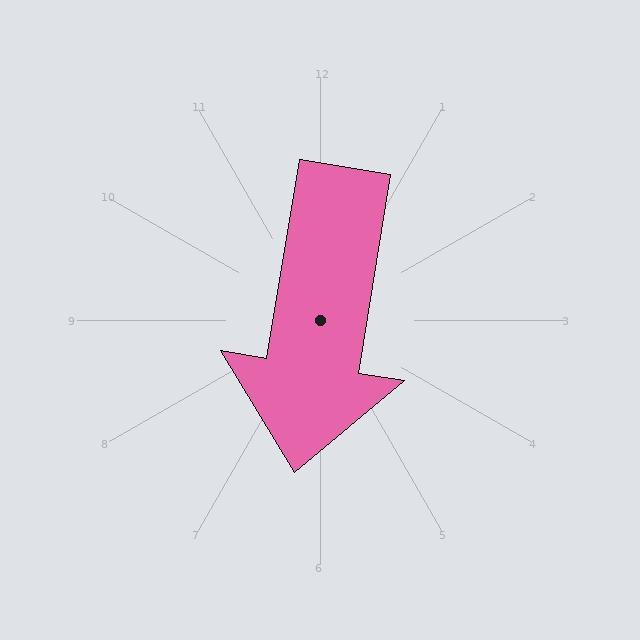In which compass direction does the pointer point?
South.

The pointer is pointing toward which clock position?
Roughly 6 o'clock.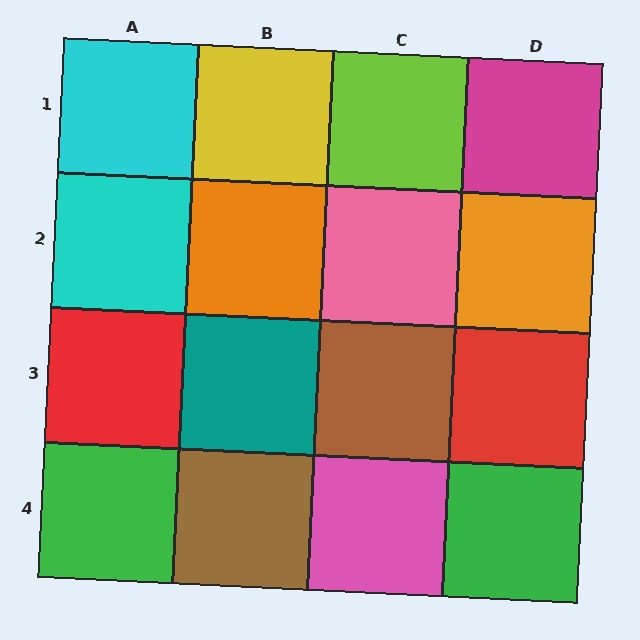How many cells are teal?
1 cell is teal.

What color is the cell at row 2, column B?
Orange.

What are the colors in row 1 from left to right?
Cyan, yellow, lime, magenta.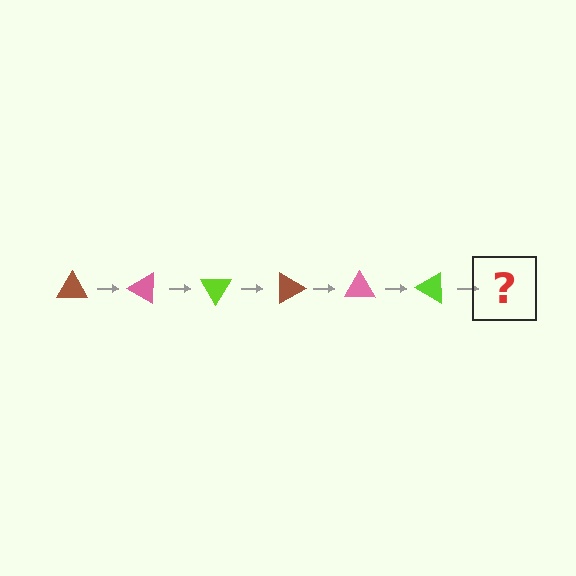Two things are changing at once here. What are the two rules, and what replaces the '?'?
The two rules are that it rotates 30 degrees each step and the color cycles through brown, pink, and lime. The '?' should be a brown triangle, rotated 180 degrees from the start.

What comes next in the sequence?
The next element should be a brown triangle, rotated 180 degrees from the start.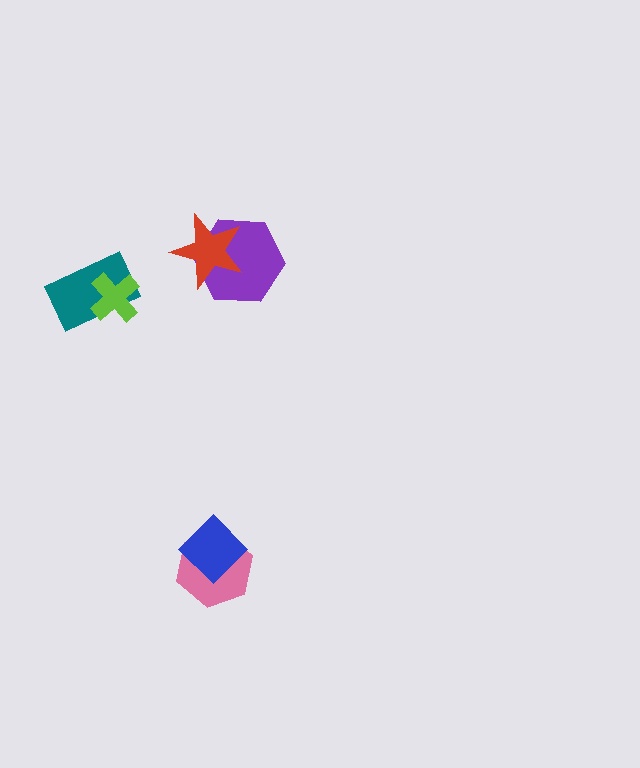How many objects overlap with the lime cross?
1 object overlaps with the lime cross.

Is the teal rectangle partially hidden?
Yes, it is partially covered by another shape.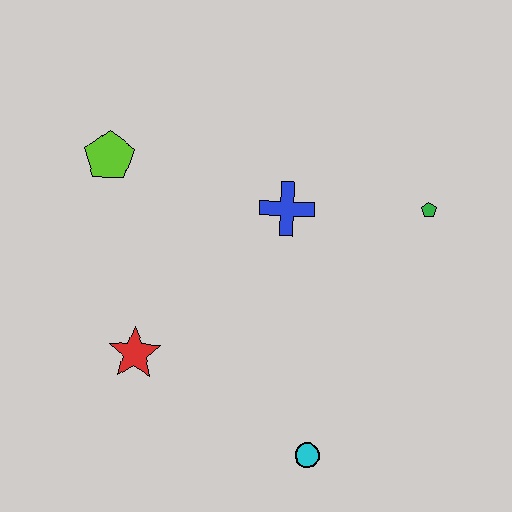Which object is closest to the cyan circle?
The red star is closest to the cyan circle.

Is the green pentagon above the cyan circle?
Yes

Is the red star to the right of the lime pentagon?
Yes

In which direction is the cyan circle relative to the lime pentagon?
The cyan circle is below the lime pentagon.